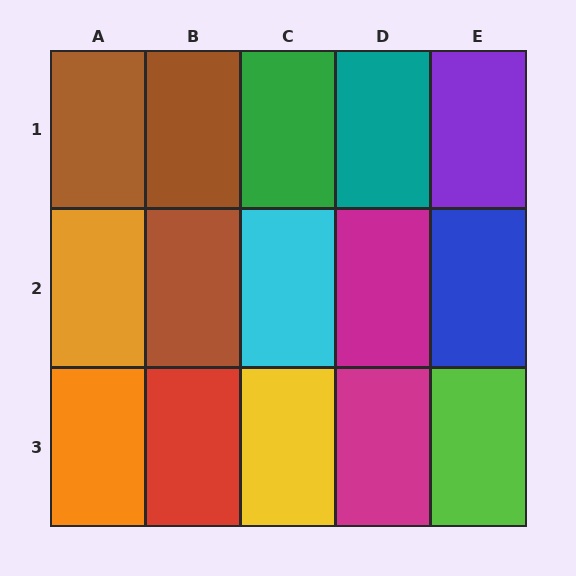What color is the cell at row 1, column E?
Purple.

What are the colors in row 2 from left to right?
Orange, brown, cyan, magenta, blue.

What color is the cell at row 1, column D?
Teal.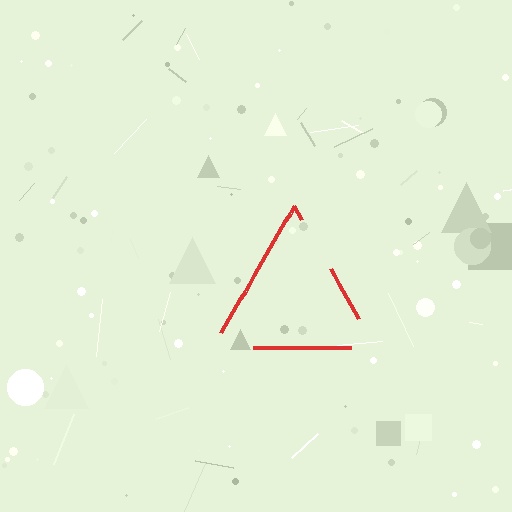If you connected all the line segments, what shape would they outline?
They would outline a triangle.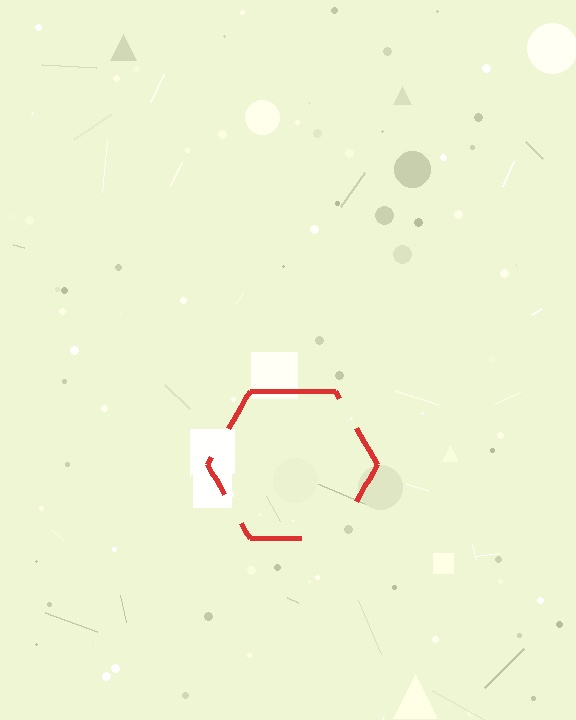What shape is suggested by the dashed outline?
The dashed outline suggests a hexagon.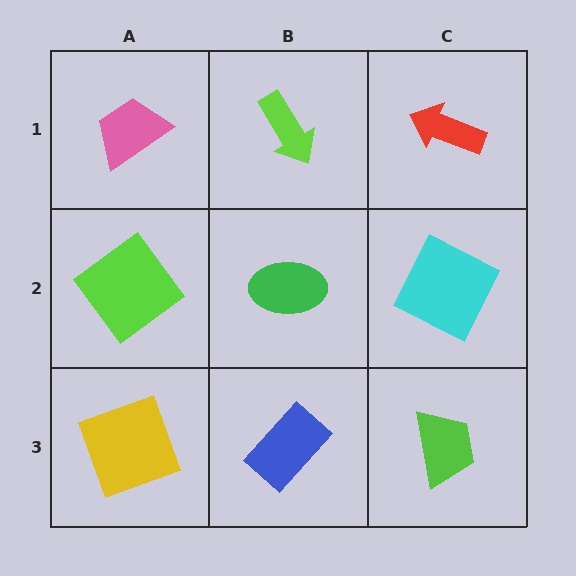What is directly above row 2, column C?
A red arrow.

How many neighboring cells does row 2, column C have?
3.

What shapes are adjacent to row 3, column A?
A lime diamond (row 2, column A), a blue rectangle (row 3, column B).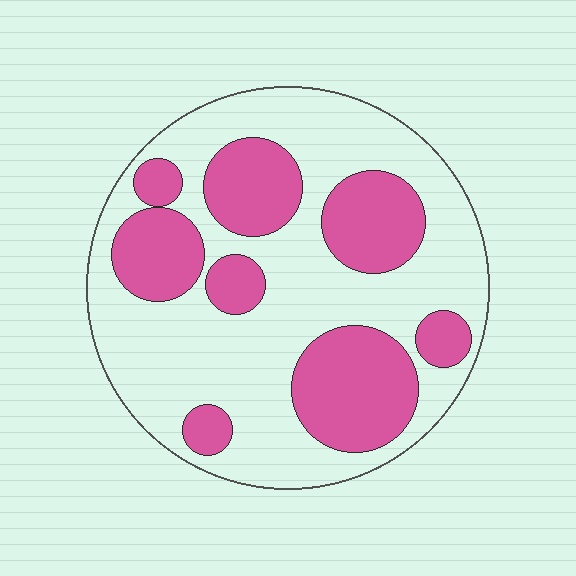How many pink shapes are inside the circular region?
8.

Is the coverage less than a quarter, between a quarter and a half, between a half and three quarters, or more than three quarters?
Between a quarter and a half.